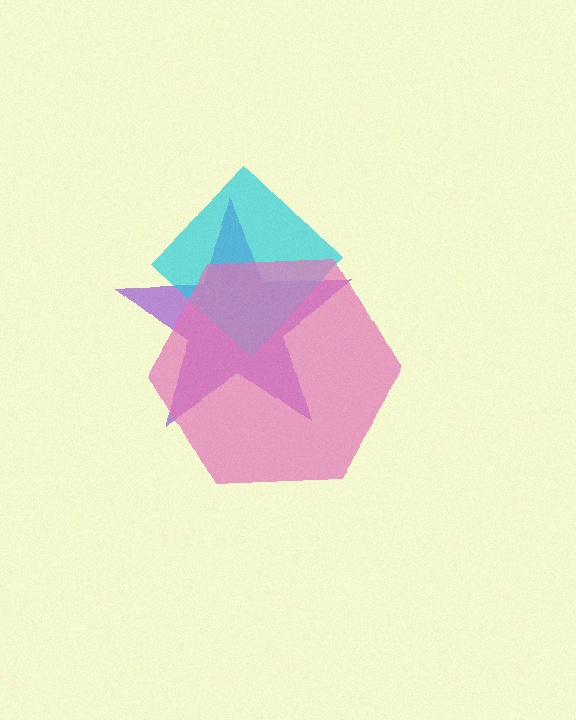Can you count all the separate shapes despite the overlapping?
Yes, there are 3 separate shapes.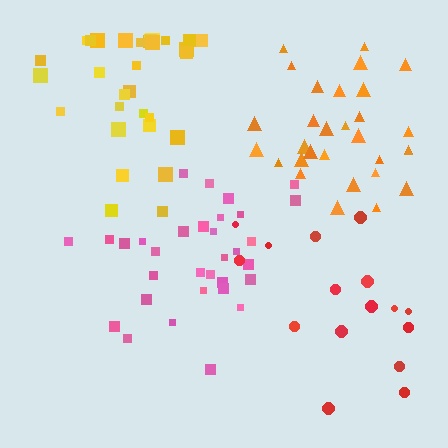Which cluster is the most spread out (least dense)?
Red.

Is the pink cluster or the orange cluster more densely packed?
Orange.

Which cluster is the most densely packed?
Orange.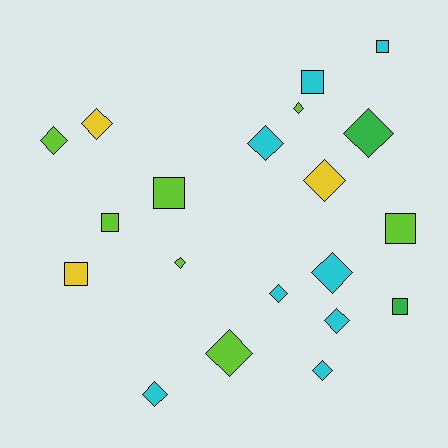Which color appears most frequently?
Cyan, with 8 objects.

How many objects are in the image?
There are 20 objects.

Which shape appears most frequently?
Diamond, with 13 objects.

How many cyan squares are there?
There are 2 cyan squares.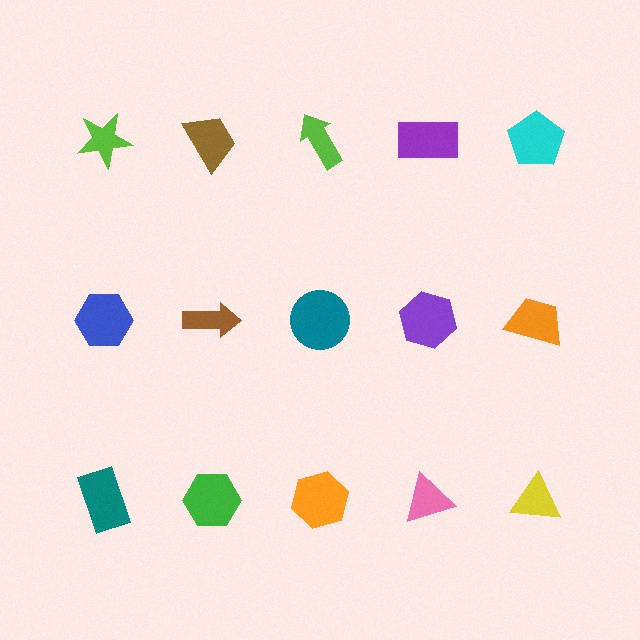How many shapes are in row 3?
5 shapes.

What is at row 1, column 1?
A lime star.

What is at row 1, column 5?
A cyan pentagon.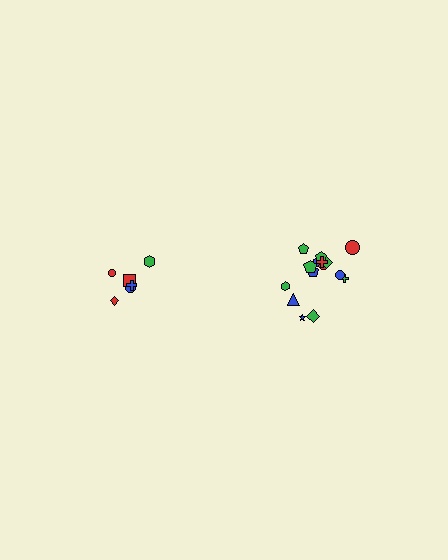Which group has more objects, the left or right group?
The right group.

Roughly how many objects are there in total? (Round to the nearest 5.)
Roughly 20 objects in total.